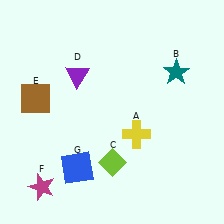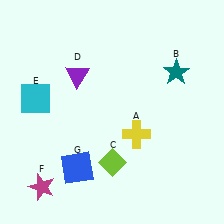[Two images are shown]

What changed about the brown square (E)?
In Image 1, E is brown. In Image 2, it changed to cyan.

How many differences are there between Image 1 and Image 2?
There is 1 difference between the two images.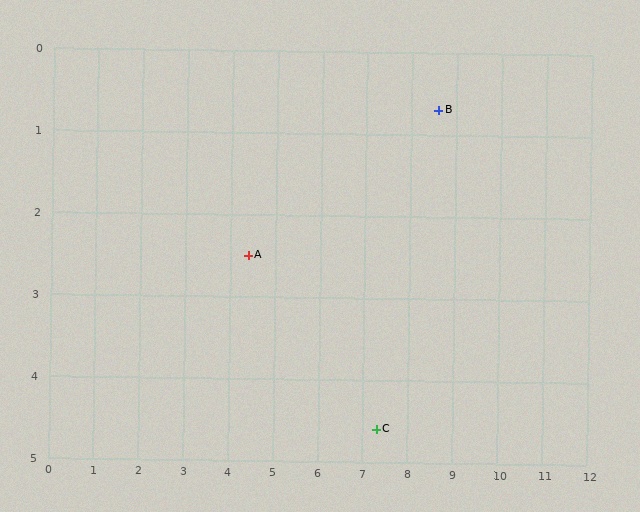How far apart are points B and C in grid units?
Points B and C are about 4.1 grid units apart.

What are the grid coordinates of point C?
Point C is at approximately (7.3, 4.6).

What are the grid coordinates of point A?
Point A is at approximately (4.4, 2.5).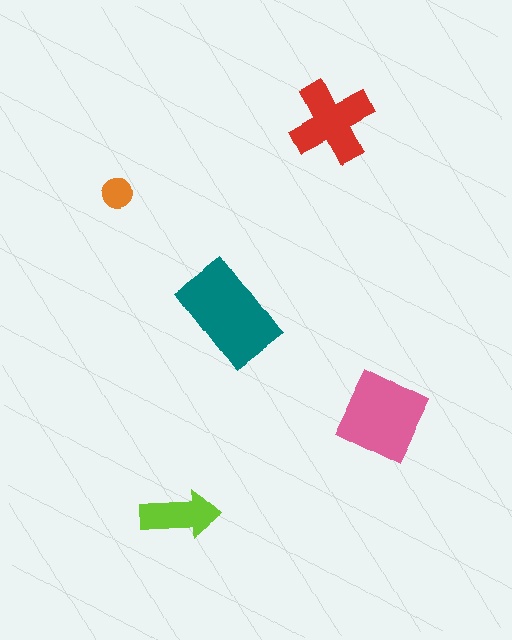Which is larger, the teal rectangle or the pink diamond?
The teal rectangle.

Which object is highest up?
The red cross is topmost.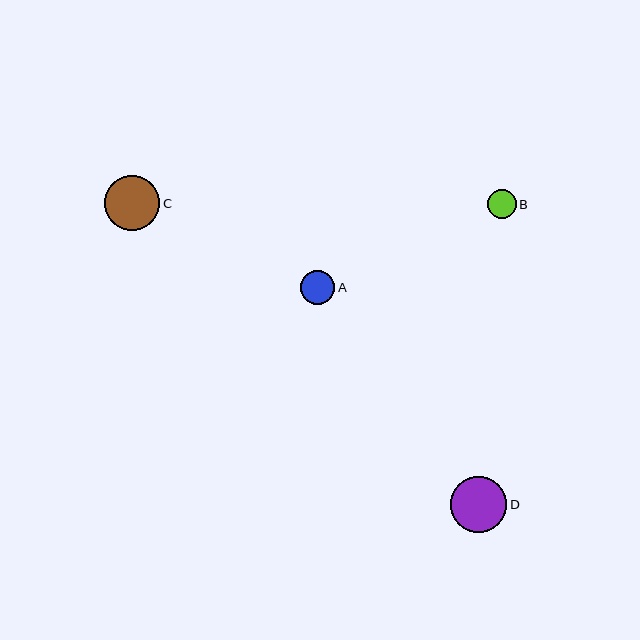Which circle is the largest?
Circle D is the largest with a size of approximately 56 pixels.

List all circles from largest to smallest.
From largest to smallest: D, C, A, B.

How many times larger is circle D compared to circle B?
Circle D is approximately 1.9 times the size of circle B.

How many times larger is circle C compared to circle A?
Circle C is approximately 1.6 times the size of circle A.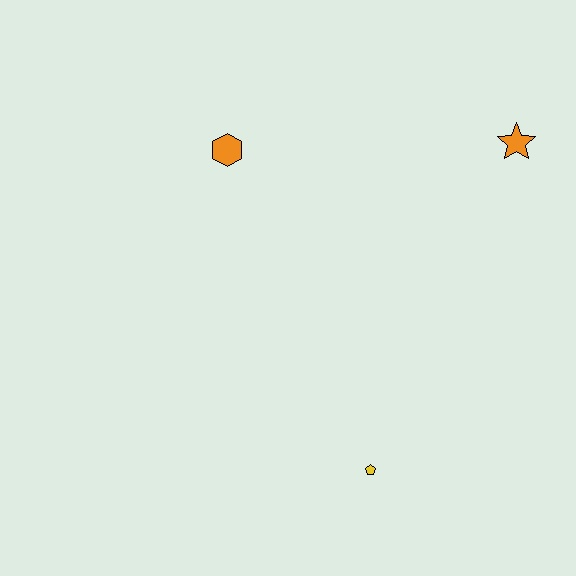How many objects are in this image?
There are 3 objects.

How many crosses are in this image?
There are no crosses.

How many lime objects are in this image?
There are no lime objects.